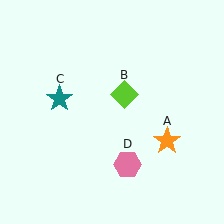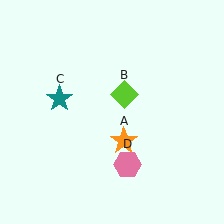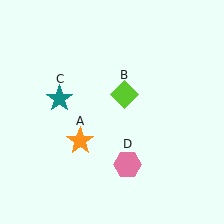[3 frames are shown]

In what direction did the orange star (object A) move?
The orange star (object A) moved left.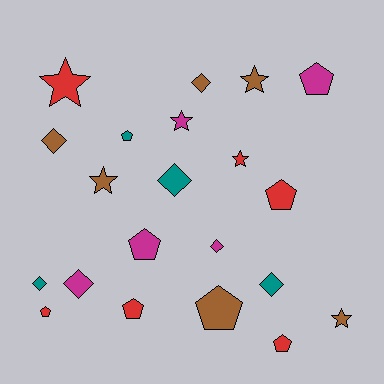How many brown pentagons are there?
There is 1 brown pentagon.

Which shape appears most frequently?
Pentagon, with 8 objects.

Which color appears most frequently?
Red, with 6 objects.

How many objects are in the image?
There are 21 objects.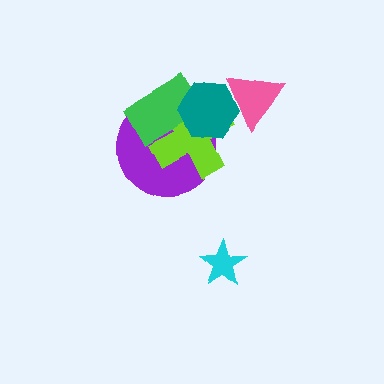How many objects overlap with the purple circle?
3 objects overlap with the purple circle.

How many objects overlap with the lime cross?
3 objects overlap with the lime cross.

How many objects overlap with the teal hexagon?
4 objects overlap with the teal hexagon.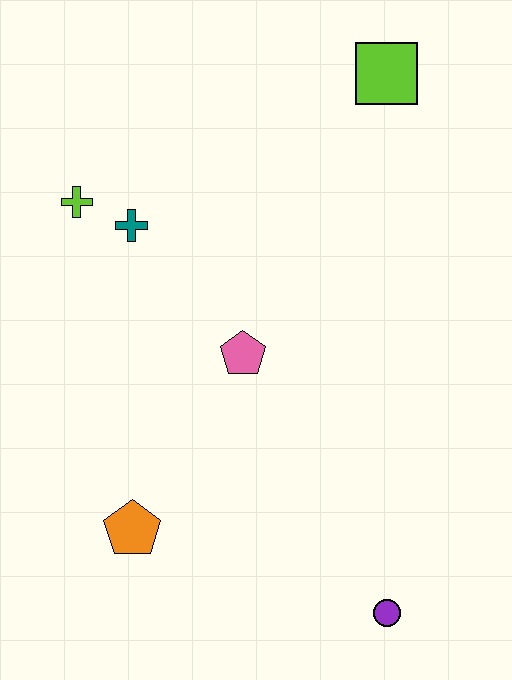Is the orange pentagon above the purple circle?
Yes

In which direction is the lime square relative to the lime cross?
The lime square is to the right of the lime cross.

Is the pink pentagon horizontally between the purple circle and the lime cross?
Yes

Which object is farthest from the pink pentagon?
The lime square is farthest from the pink pentagon.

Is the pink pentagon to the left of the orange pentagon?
No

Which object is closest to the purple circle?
The orange pentagon is closest to the purple circle.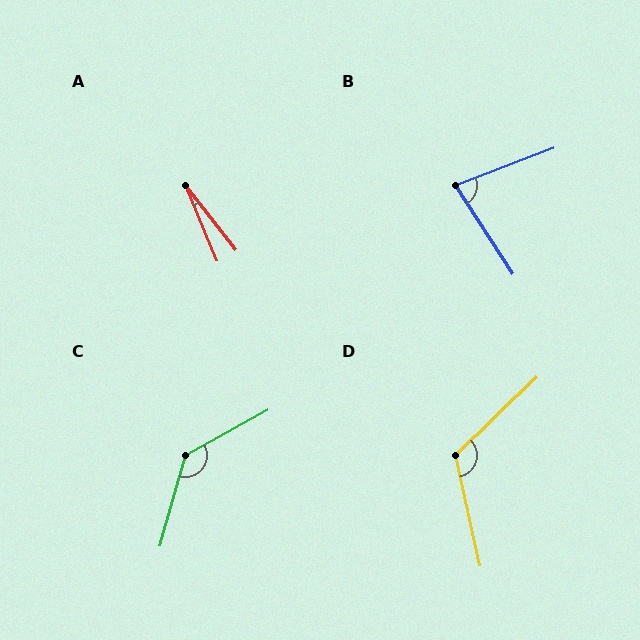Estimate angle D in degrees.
Approximately 121 degrees.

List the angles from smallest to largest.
A (16°), B (78°), D (121°), C (135°).